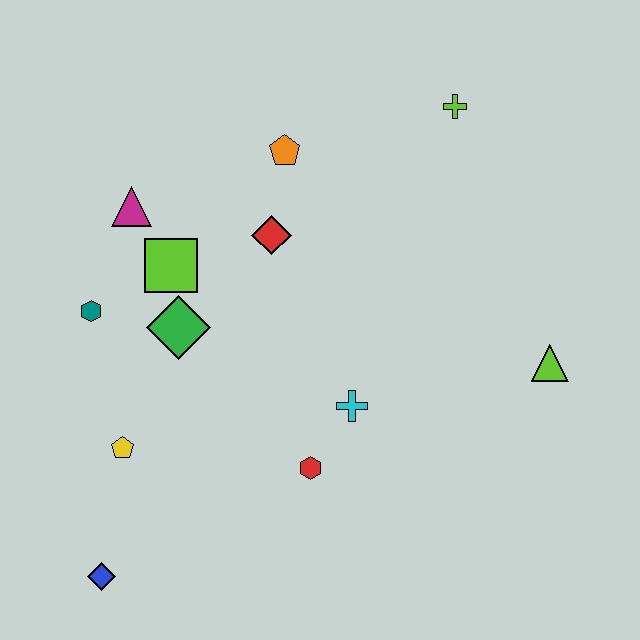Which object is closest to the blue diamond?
The yellow pentagon is closest to the blue diamond.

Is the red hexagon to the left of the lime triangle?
Yes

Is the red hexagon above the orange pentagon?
No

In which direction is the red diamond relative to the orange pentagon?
The red diamond is below the orange pentagon.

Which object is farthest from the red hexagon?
The lime cross is farthest from the red hexagon.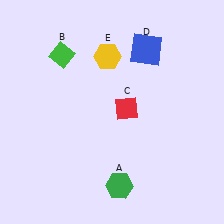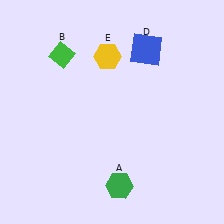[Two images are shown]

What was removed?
The red diamond (C) was removed in Image 2.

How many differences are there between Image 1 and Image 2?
There is 1 difference between the two images.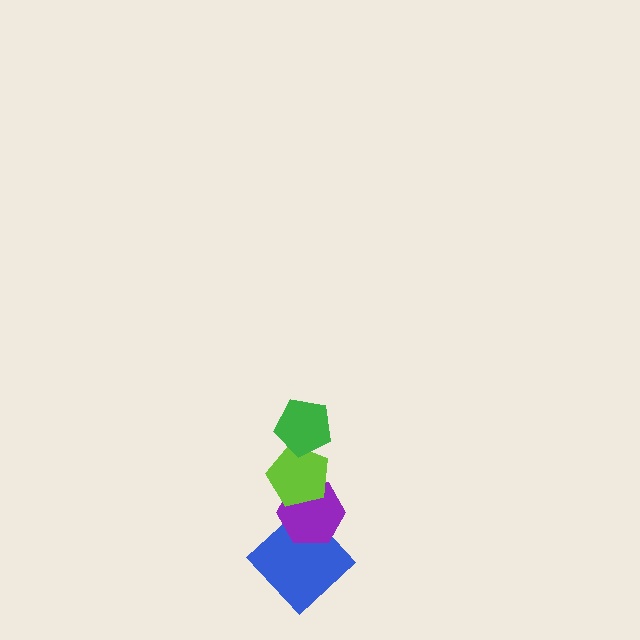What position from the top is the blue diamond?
The blue diamond is 4th from the top.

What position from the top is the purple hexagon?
The purple hexagon is 3rd from the top.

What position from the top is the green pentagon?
The green pentagon is 1st from the top.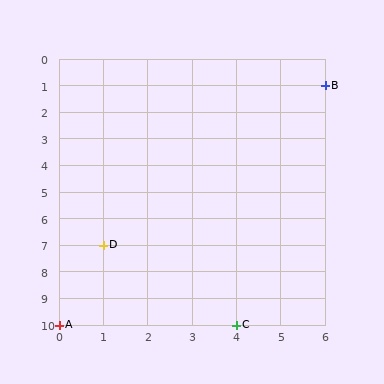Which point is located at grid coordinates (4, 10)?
Point C is at (4, 10).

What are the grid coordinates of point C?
Point C is at grid coordinates (4, 10).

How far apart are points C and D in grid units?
Points C and D are 3 columns and 3 rows apart (about 4.2 grid units diagonally).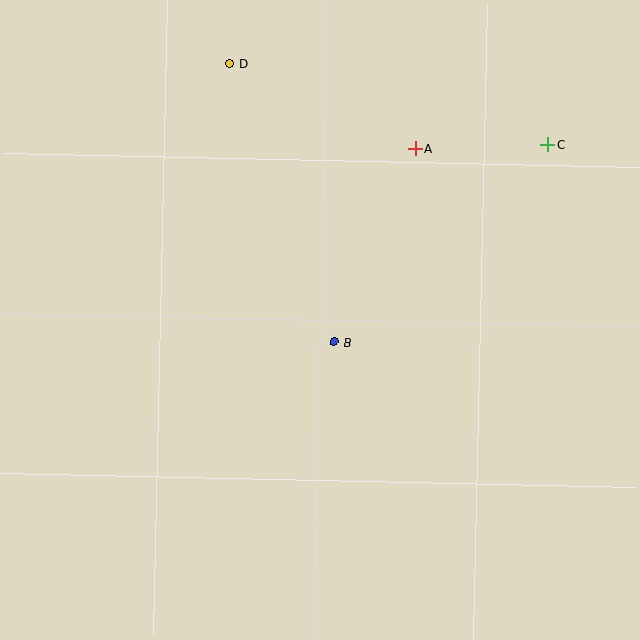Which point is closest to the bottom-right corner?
Point B is closest to the bottom-right corner.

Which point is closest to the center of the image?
Point B at (334, 342) is closest to the center.